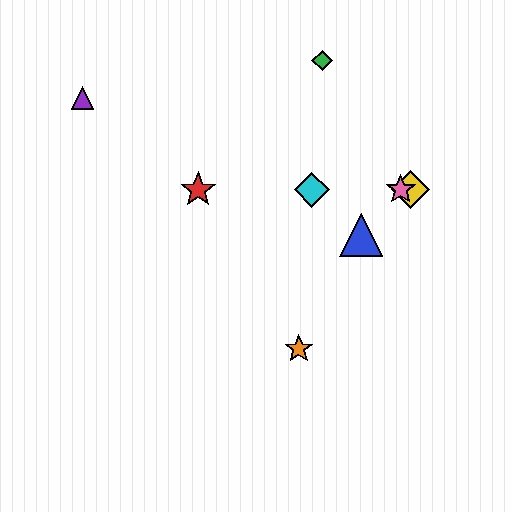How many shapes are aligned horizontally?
4 shapes (the red star, the yellow diamond, the cyan diamond, the pink star) are aligned horizontally.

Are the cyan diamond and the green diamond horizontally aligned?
No, the cyan diamond is at y≈190 and the green diamond is at y≈60.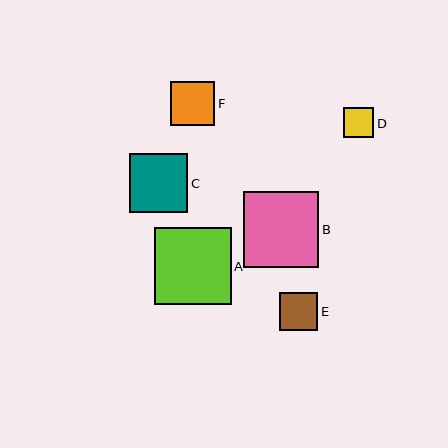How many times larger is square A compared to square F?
Square A is approximately 1.7 times the size of square F.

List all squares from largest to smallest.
From largest to smallest: A, B, C, F, E, D.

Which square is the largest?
Square A is the largest with a size of approximately 76 pixels.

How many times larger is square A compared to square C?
Square A is approximately 1.3 times the size of square C.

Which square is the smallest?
Square D is the smallest with a size of approximately 30 pixels.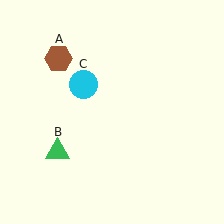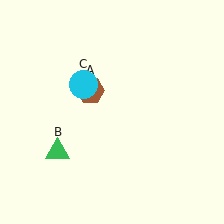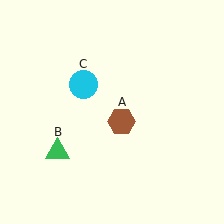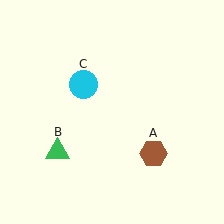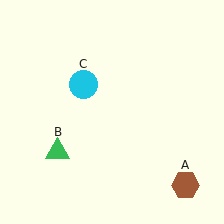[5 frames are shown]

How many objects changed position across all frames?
1 object changed position: brown hexagon (object A).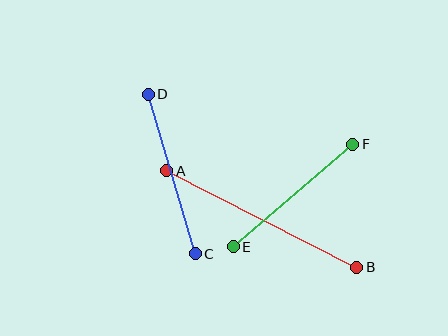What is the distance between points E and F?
The distance is approximately 157 pixels.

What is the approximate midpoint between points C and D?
The midpoint is at approximately (172, 174) pixels.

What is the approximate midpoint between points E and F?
The midpoint is at approximately (293, 196) pixels.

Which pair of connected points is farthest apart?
Points A and B are farthest apart.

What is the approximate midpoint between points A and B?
The midpoint is at approximately (262, 219) pixels.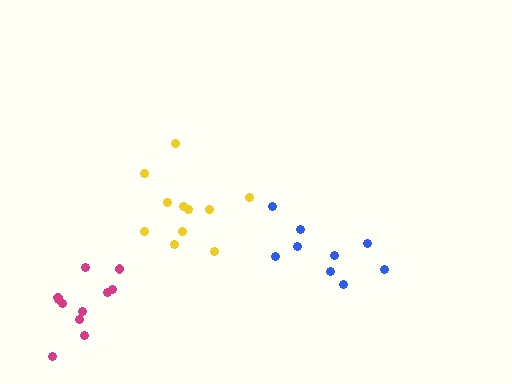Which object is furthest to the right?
The blue cluster is rightmost.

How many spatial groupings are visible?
There are 3 spatial groupings.